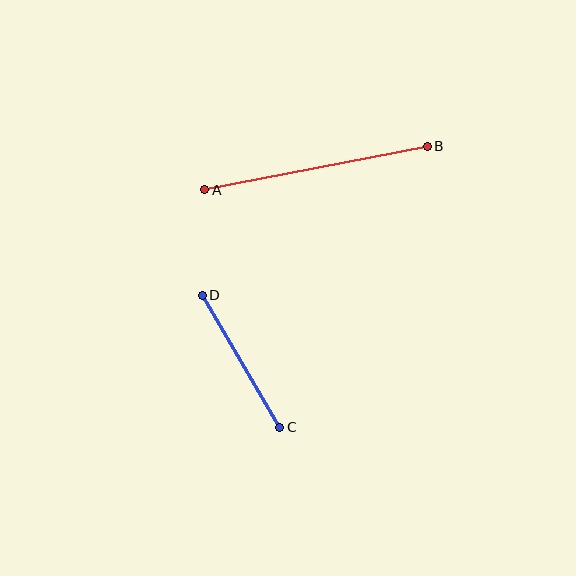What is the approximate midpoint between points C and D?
The midpoint is at approximately (241, 361) pixels.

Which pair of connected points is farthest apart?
Points A and B are farthest apart.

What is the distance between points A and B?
The distance is approximately 226 pixels.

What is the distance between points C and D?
The distance is approximately 153 pixels.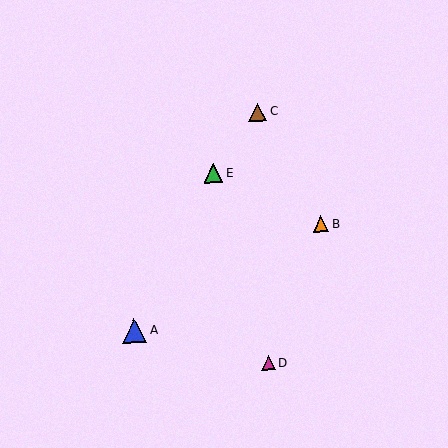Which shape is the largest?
The blue triangle (labeled A) is the largest.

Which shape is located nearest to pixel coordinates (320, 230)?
The orange triangle (labeled B) at (321, 224) is nearest to that location.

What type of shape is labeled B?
Shape B is an orange triangle.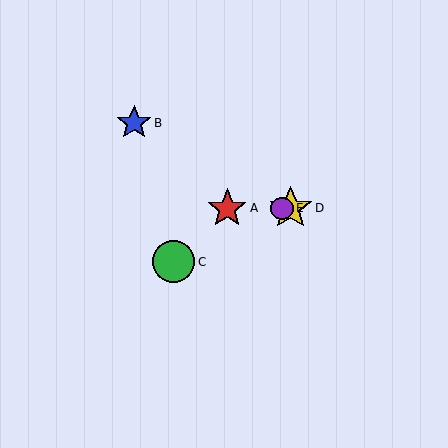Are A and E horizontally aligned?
Yes, both are at y≈208.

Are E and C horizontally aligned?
No, E is at y≈208 and C is at y≈262.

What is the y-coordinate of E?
Object E is at y≈208.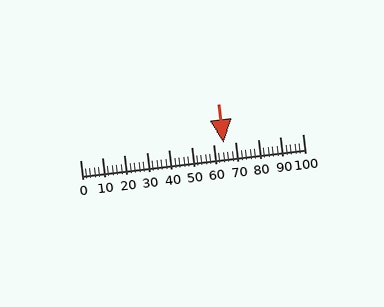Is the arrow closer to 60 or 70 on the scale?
The arrow is closer to 60.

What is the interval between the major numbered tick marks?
The major tick marks are spaced 10 units apart.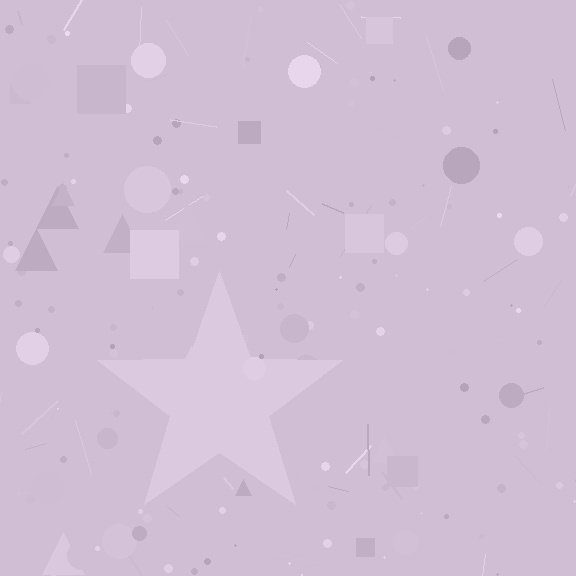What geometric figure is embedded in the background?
A star is embedded in the background.